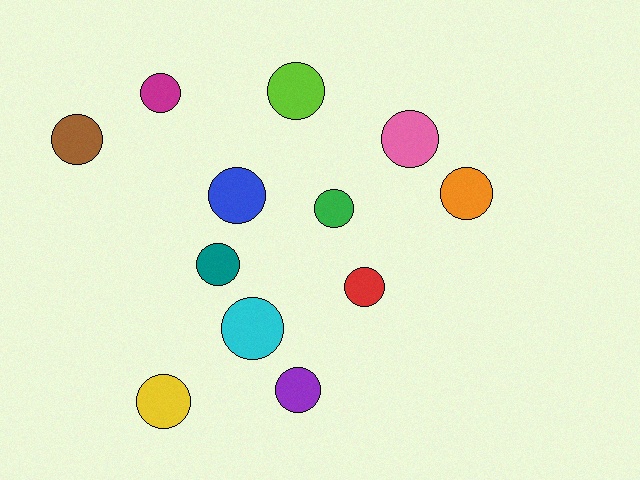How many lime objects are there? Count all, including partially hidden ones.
There is 1 lime object.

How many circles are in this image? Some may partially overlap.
There are 12 circles.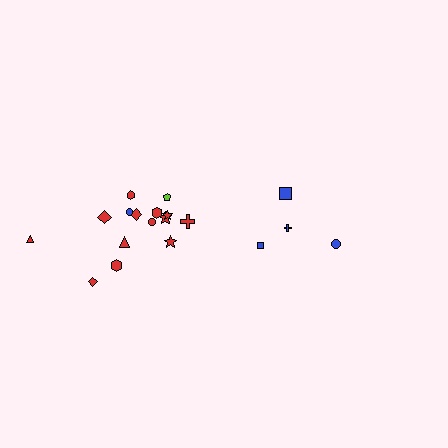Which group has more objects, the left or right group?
The left group.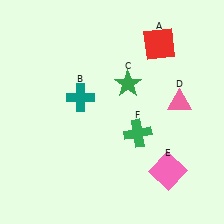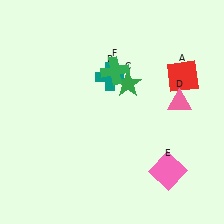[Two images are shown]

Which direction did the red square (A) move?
The red square (A) moved down.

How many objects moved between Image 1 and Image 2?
3 objects moved between the two images.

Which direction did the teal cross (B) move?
The teal cross (B) moved right.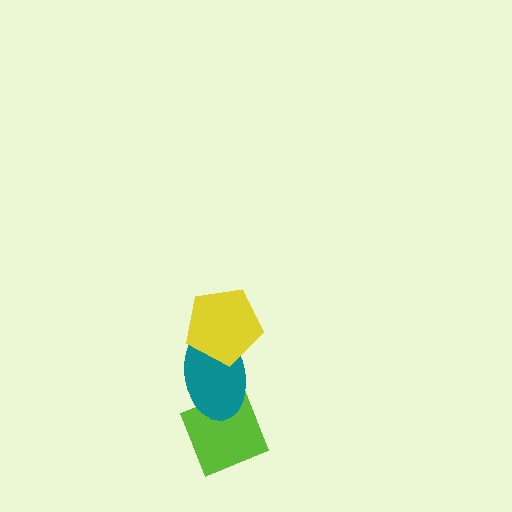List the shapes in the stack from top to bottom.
From top to bottom: the yellow pentagon, the teal ellipse, the lime diamond.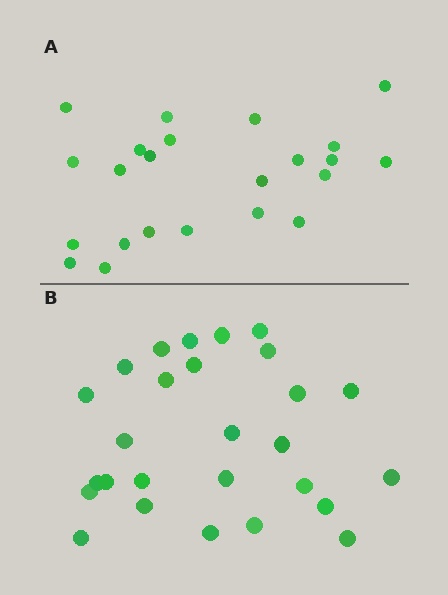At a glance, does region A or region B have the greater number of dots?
Region B (the bottom region) has more dots.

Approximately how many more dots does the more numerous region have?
Region B has about 4 more dots than region A.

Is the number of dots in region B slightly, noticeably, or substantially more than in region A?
Region B has only slightly more — the two regions are fairly close. The ratio is roughly 1.2 to 1.